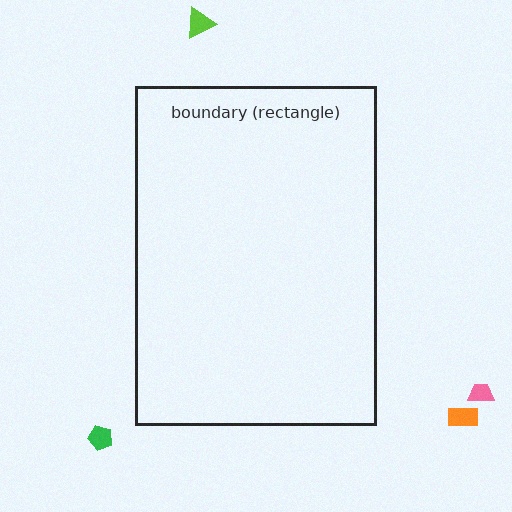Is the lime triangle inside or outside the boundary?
Outside.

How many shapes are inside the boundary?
0 inside, 4 outside.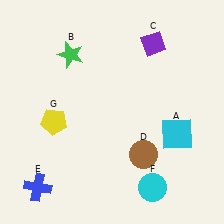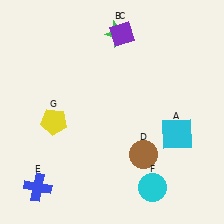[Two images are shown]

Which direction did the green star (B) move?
The green star (B) moved right.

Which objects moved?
The objects that moved are: the green star (B), the purple diamond (C).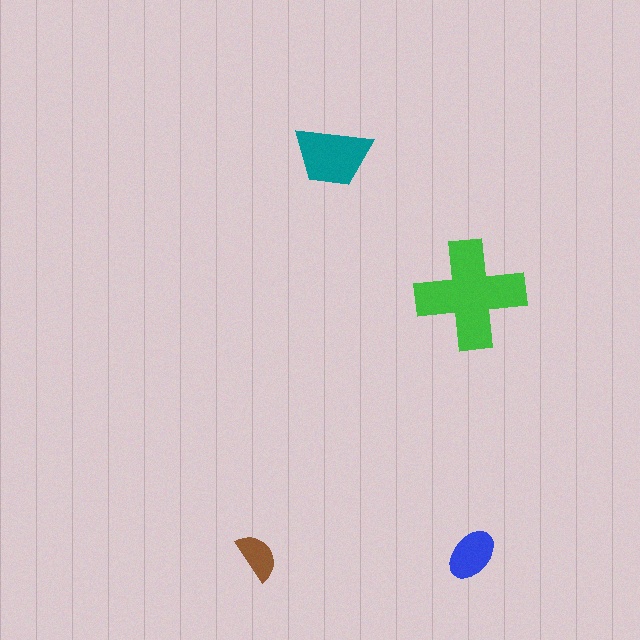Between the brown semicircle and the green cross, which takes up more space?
The green cross.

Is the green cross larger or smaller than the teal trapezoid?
Larger.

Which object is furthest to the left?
The brown semicircle is leftmost.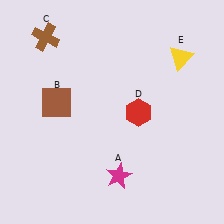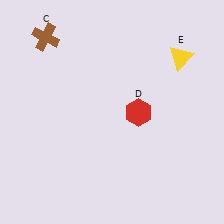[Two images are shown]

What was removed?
The brown square (B), the magenta star (A) were removed in Image 2.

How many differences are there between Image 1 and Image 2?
There are 2 differences between the two images.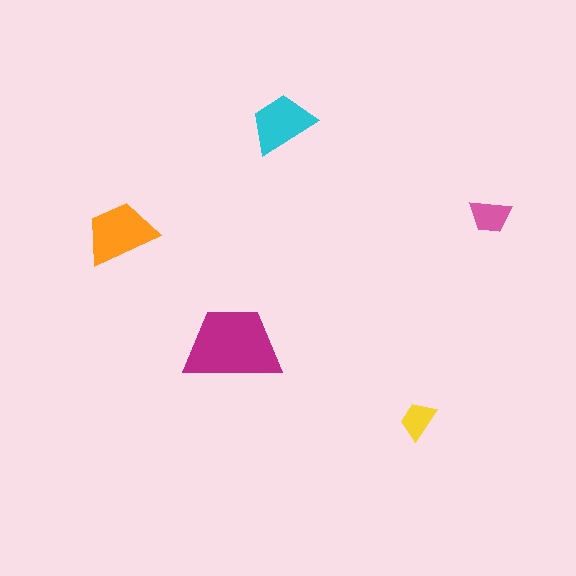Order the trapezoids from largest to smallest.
the magenta one, the orange one, the cyan one, the pink one, the yellow one.